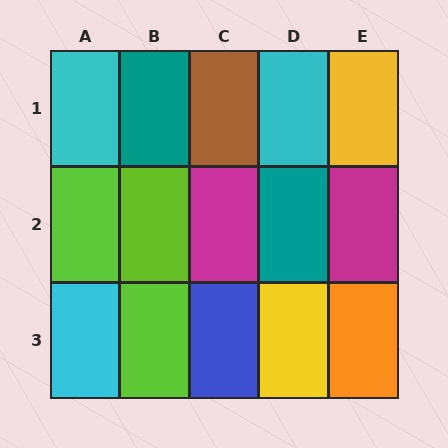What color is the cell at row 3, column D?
Yellow.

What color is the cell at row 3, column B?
Lime.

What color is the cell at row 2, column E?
Magenta.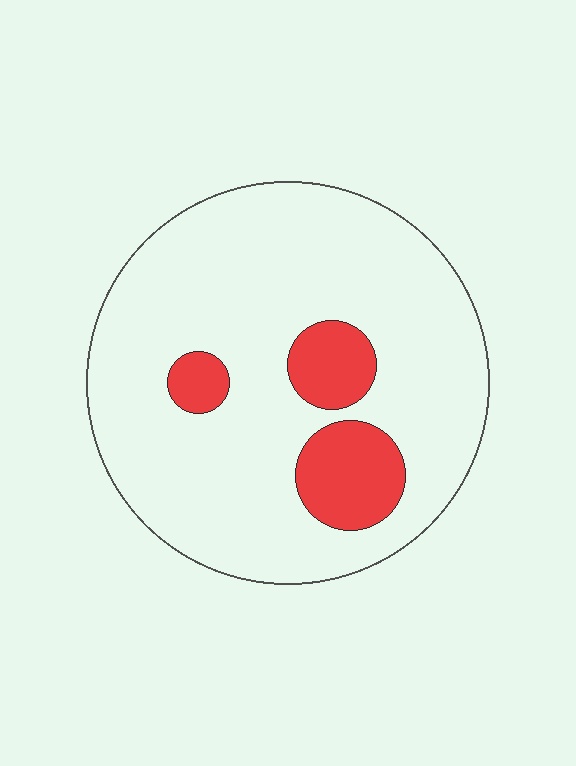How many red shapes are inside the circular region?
3.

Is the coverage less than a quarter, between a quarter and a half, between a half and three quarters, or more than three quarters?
Less than a quarter.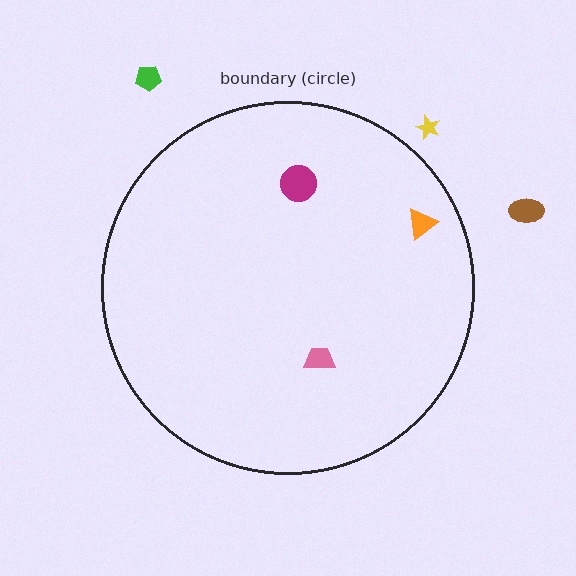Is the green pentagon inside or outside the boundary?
Outside.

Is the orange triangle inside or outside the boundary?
Inside.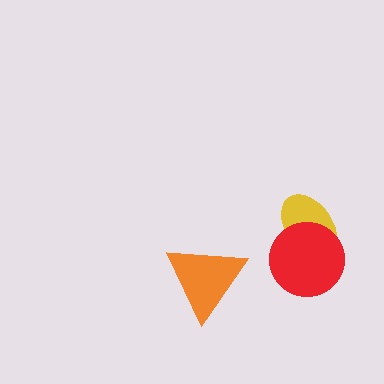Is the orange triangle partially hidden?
No, no other shape covers it.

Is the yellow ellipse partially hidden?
Yes, it is partially covered by another shape.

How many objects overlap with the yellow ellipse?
1 object overlaps with the yellow ellipse.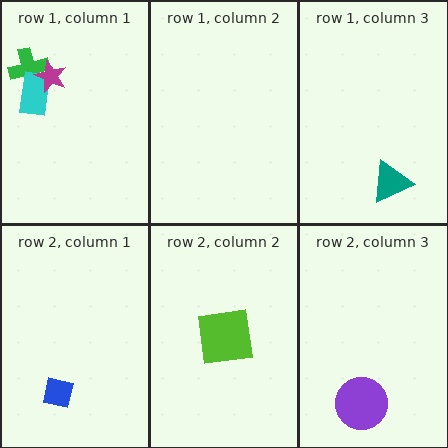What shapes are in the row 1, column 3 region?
The teal triangle.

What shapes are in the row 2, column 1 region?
The blue square.